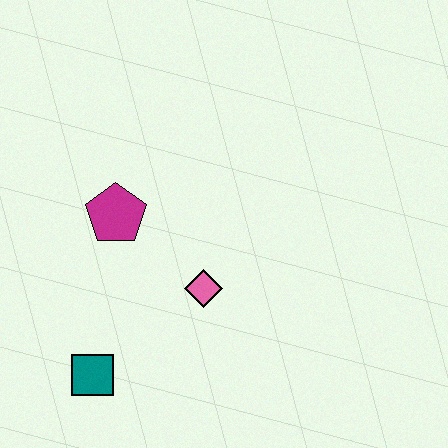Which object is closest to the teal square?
The pink diamond is closest to the teal square.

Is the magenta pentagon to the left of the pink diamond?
Yes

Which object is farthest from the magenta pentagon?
The teal square is farthest from the magenta pentagon.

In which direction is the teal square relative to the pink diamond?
The teal square is to the left of the pink diamond.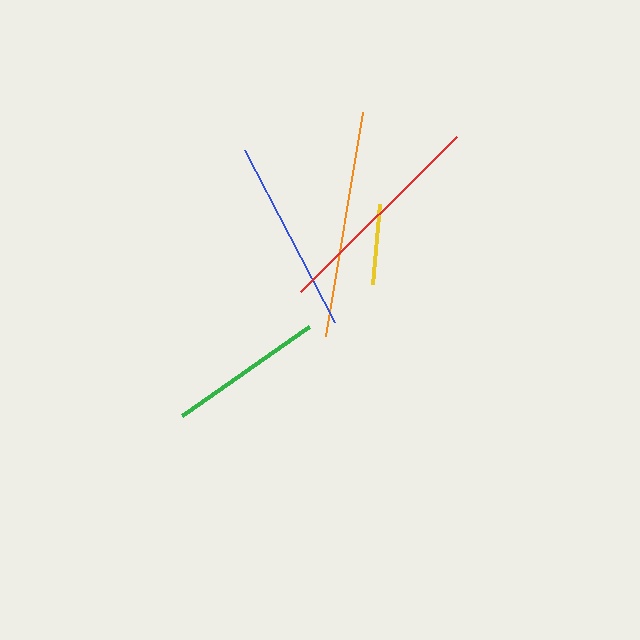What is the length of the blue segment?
The blue segment is approximately 194 pixels long.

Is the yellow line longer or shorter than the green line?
The green line is longer than the yellow line.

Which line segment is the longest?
The orange line is the longest at approximately 227 pixels.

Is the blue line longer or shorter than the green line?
The blue line is longer than the green line.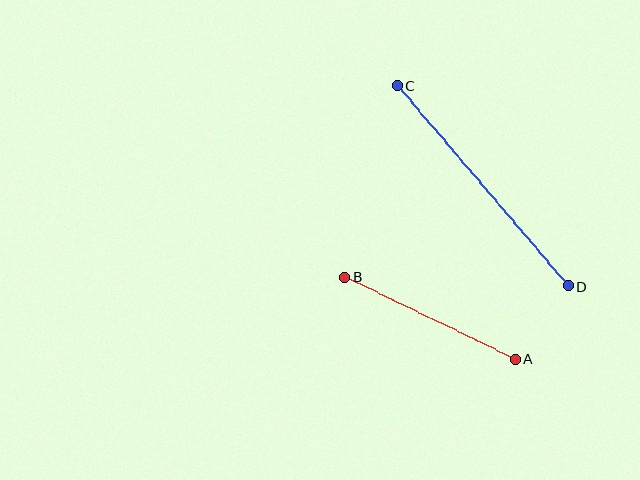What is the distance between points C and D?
The distance is approximately 263 pixels.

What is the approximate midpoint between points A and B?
The midpoint is at approximately (430, 318) pixels.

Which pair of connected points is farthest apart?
Points C and D are farthest apart.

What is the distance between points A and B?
The distance is approximately 189 pixels.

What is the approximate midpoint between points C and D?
The midpoint is at approximately (483, 186) pixels.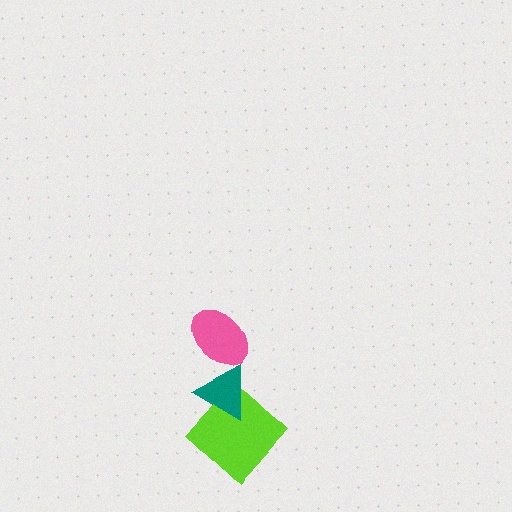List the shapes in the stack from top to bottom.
From top to bottom: the pink ellipse, the teal triangle, the lime diamond.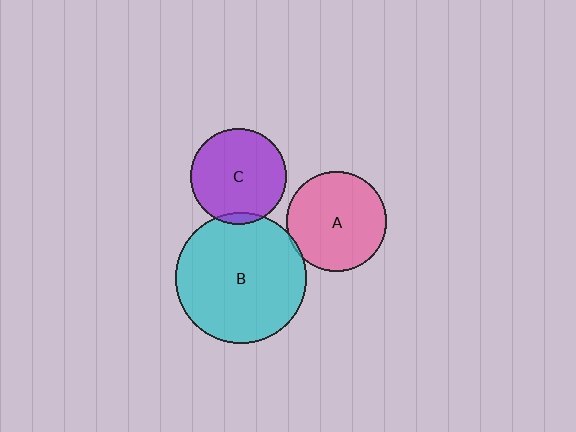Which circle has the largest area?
Circle B (cyan).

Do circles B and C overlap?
Yes.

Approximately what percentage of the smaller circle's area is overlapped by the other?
Approximately 5%.